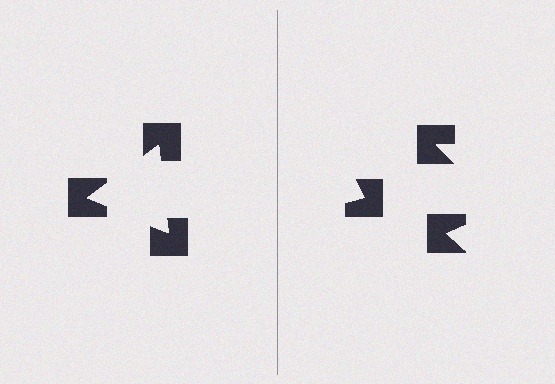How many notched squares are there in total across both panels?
6 — 3 on each side.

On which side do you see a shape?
An illusory triangle appears on the left side. On the right side the wedge cuts are rotated, so no coherent shape forms.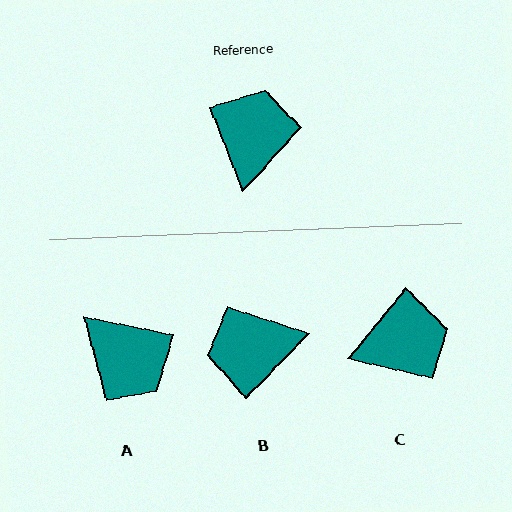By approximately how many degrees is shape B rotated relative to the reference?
Approximately 115 degrees counter-clockwise.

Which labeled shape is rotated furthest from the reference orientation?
A, about 123 degrees away.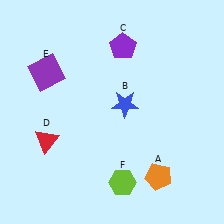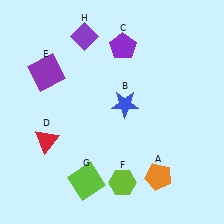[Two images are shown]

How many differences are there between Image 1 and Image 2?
There are 2 differences between the two images.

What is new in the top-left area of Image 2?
A purple diamond (H) was added in the top-left area of Image 2.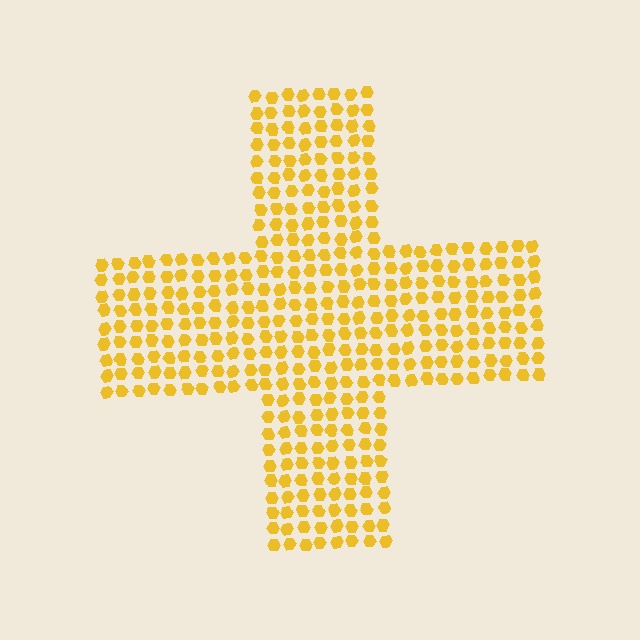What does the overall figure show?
The overall figure shows a cross.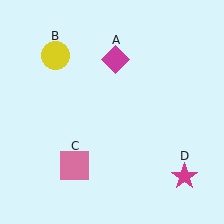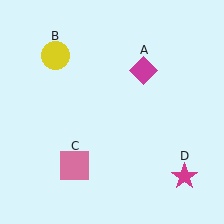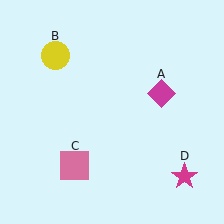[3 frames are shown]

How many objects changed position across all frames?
1 object changed position: magenta diamond (object A).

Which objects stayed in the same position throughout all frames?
Yellow circle (object B) and pink square (object C) and magenta star (object D) remained stationary.